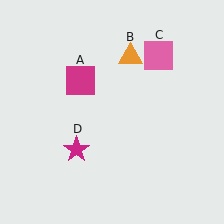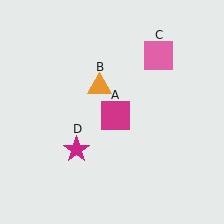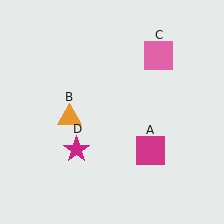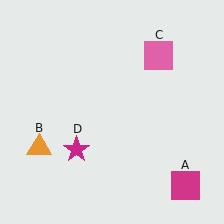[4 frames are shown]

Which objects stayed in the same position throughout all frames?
Pink square (object C) and magenta star (object D) remained stationary.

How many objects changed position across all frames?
2 objects changed position: magenta square (object A), orange triangle (object B).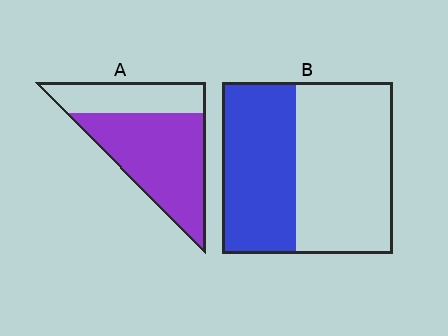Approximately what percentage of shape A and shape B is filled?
A is approximately 65% and B is approximately 45%.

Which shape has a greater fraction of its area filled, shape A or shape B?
Shape A.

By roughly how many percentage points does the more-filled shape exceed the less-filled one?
By roughly 25 percentage points (A over B).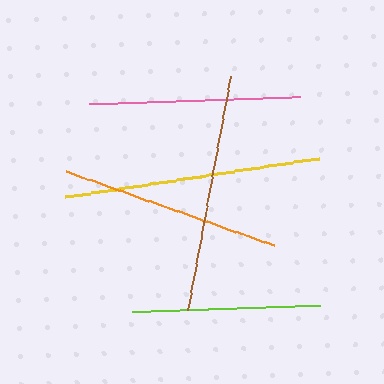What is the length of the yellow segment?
The yellow segment is approximately 256 pixels long.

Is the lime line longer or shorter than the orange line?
The orange line is longer than the lime line.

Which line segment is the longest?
The yellow line is the longest at approximately 256 pixels.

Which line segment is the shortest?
The lime line is the shortest at approximately 188 pixels.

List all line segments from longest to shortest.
From longest to shortest: yellow, brown, orange, pink, lime.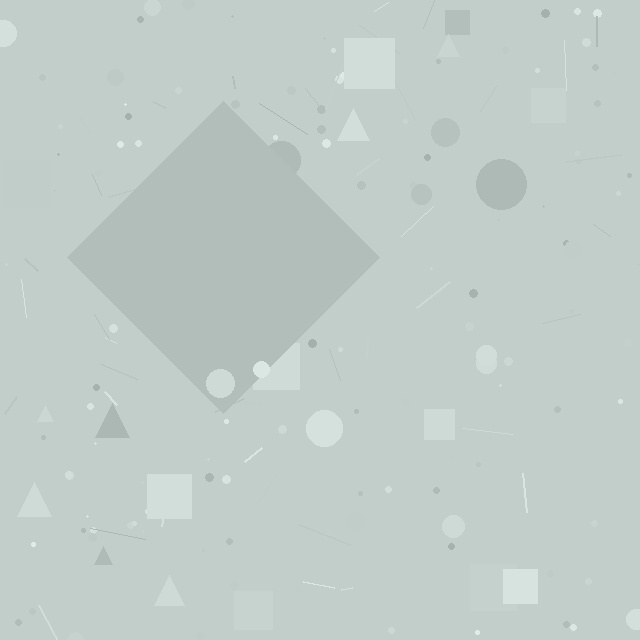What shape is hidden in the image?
A diamond is hidden in the image.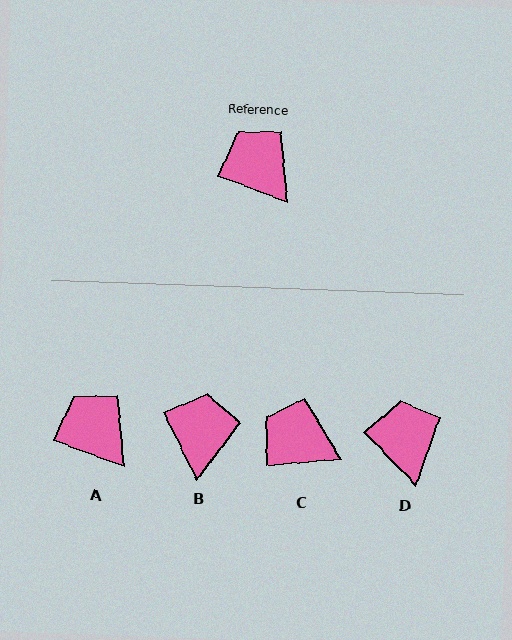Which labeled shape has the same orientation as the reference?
A.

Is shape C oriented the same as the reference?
No, it is off by about 25 degrees.